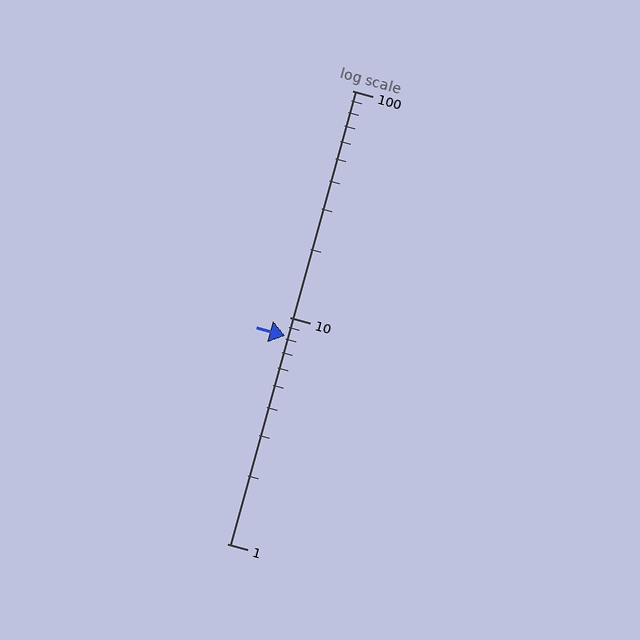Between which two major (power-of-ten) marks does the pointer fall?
The pointer is between 1 and 10.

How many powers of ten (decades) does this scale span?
The scale spans 2 decades, from 1 to 100.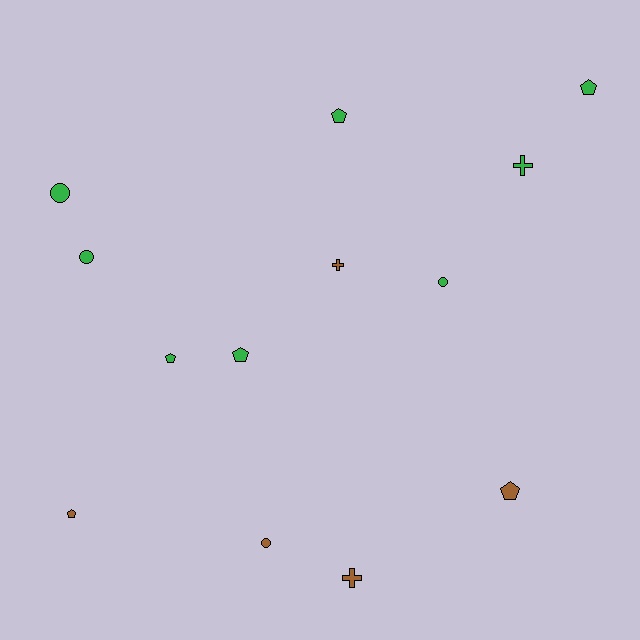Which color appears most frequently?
Green, with 8 objects.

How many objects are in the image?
There are 13 objects.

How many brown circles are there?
There is 1 brown circle.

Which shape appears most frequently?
Pentagon, with 6 objects.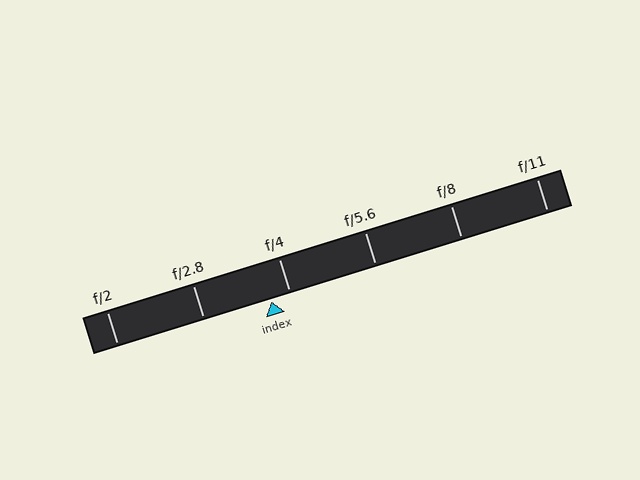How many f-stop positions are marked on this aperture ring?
There are 6 f-stop positions marked.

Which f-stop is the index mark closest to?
The index mark is closest to f/4.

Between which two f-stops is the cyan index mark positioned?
The index mark is between f/2.8 and f/4.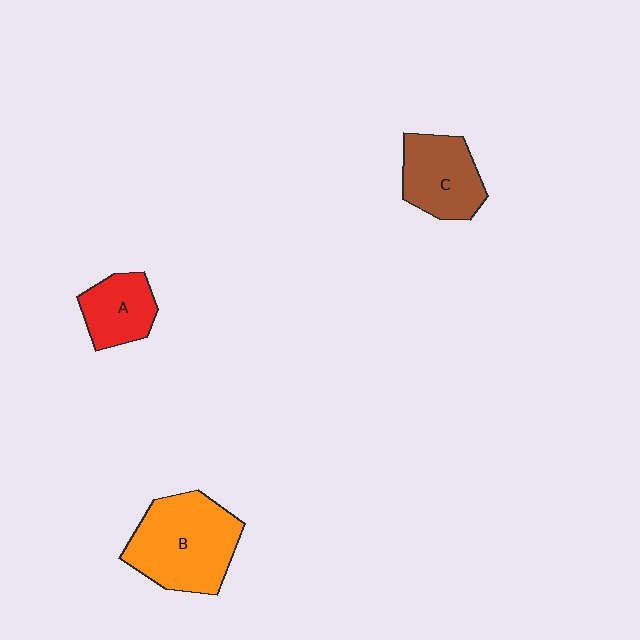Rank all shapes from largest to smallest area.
From largest to smallest: B (orange), C (brown), A (red).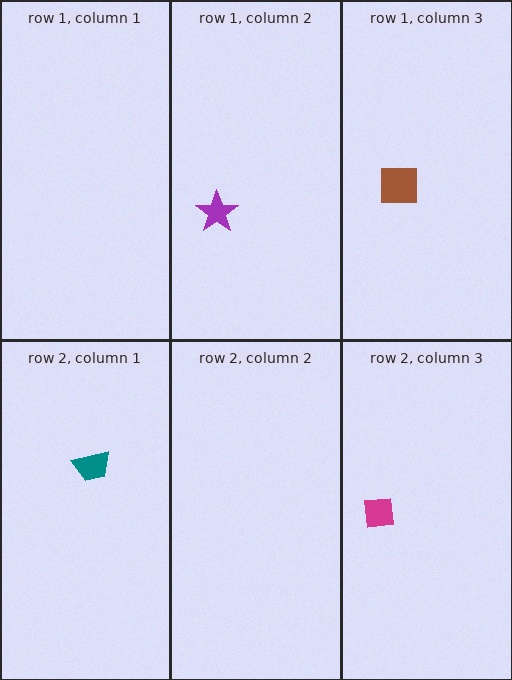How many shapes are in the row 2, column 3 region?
1.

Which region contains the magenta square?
The row 2, column 3 region.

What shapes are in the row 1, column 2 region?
The purple star.